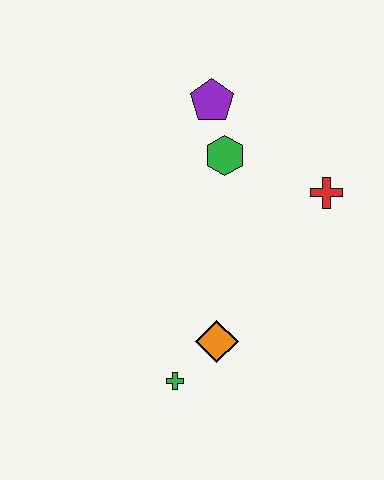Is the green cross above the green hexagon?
No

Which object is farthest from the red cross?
The green cross is farthest from the red cross.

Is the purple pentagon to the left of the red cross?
Yes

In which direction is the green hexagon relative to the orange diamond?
The green hexagon is above the orange diamond.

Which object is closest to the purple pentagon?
The green hexagon is closest to the purple pentagon.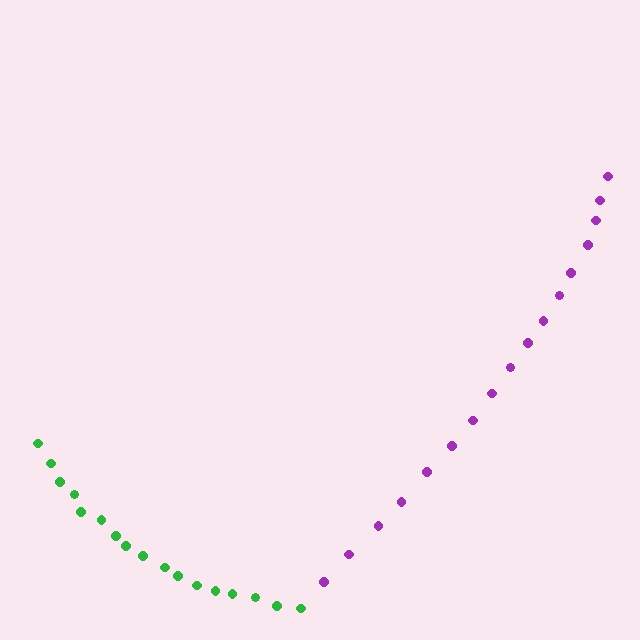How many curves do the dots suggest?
There are 2 distinct paths.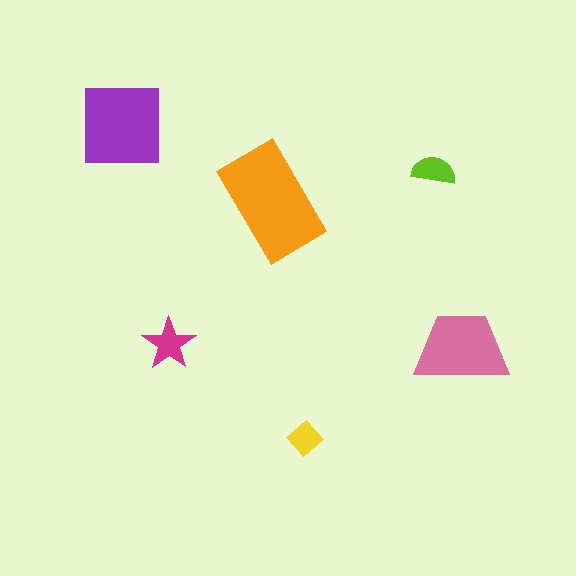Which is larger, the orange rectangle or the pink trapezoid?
The orange rectangle.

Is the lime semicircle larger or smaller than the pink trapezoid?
Smaller.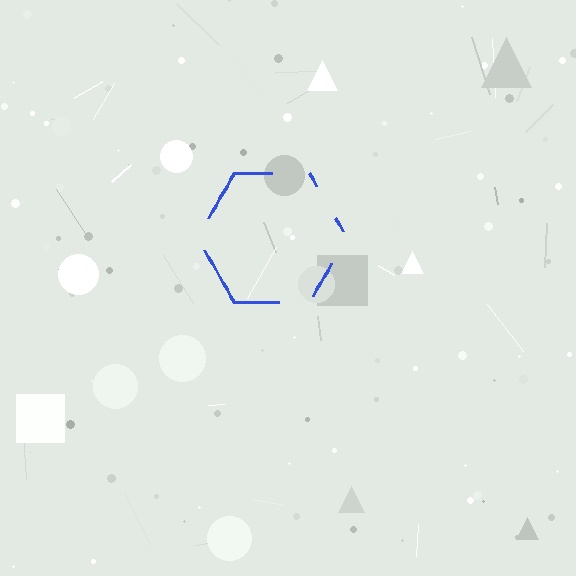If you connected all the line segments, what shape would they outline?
They would outline a hexagon.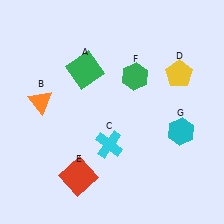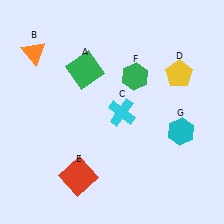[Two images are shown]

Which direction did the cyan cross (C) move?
The cyan cross (C) moved up.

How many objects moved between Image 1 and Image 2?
2 objects moved between the two images.